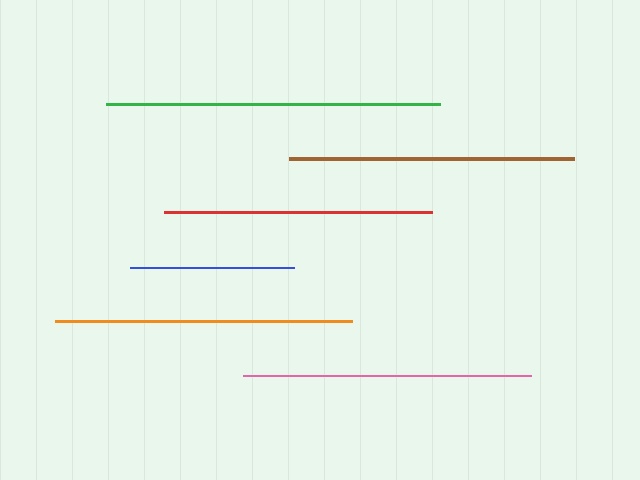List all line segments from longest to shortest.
From longest to shortest: green, orange, pink, brown, red, blue.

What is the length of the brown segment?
The brown segment is approximately 284 pixels long.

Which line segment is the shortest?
The blue line is the shortest at approximately 163 pixels.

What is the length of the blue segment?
The blue segment is approximately 163 pixels long.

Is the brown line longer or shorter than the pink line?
The pink line is longer than the brown line.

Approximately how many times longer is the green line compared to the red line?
The green line is approximately 1.2 times the length of the red line.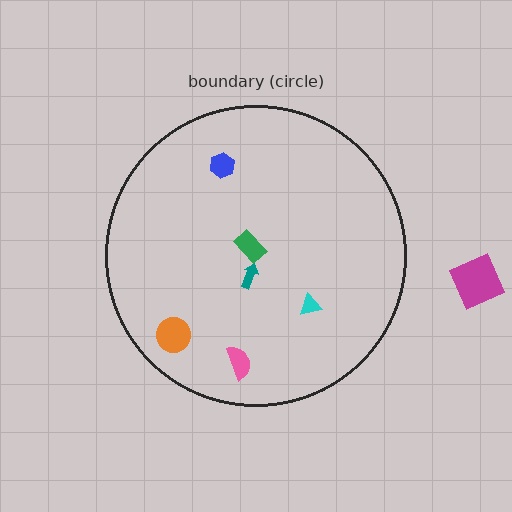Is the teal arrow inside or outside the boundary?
Inside.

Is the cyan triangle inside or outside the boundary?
Inside.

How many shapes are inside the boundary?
6 inside, 1 outside.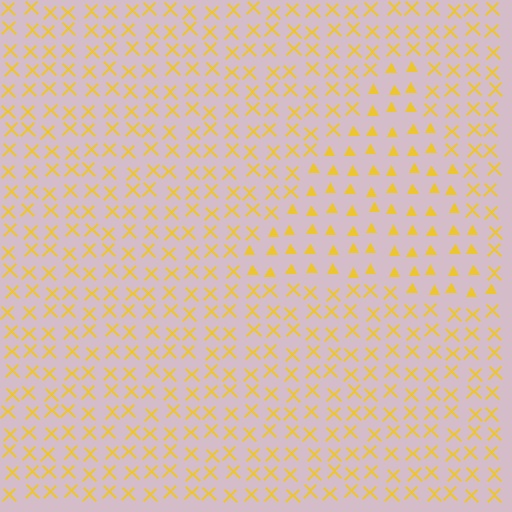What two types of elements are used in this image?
The image uses triangles inside the triangle region and X marks outside it.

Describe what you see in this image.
The image is filled with small yellow elements arranged in a uniform grid. A triangle-shaped region contains triangles, while the surrounding area contains X marks. The boundary is defined purely by the change in element shape.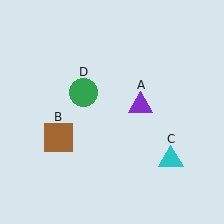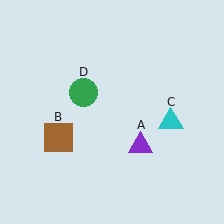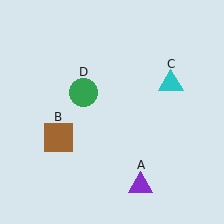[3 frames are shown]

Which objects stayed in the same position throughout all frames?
Brown square (object B) and green circle (object D) remained stationary.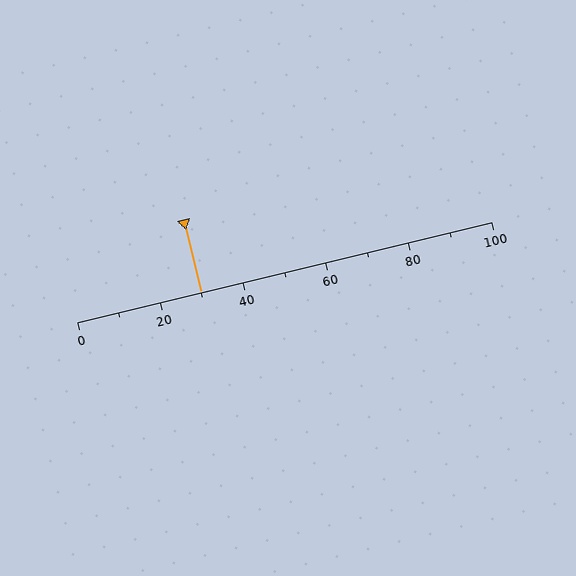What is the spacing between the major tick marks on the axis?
The major ticks are spaced 20 apart.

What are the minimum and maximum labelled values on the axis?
The axis runs from 0 to 100.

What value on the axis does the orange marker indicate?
The marker indicates approximately 30.